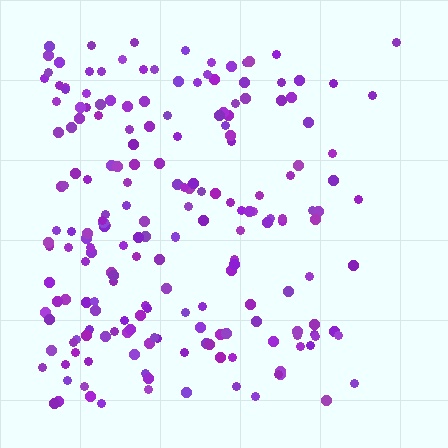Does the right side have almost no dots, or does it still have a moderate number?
Still a moderate number, just noticeably fewer than the left.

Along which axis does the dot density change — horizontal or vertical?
Horizontal.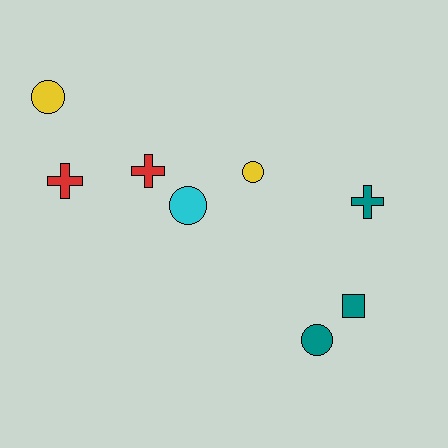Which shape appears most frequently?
Circle, with 4 objects.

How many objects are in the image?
There are 8 objects.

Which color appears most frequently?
Teal, with 3 objects.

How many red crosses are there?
There are 2 red crosses.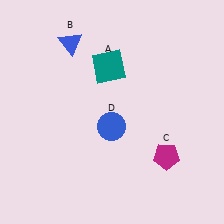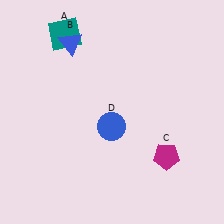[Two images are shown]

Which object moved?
The teal square (A) moved left.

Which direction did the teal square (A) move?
The teal square (A) moved left.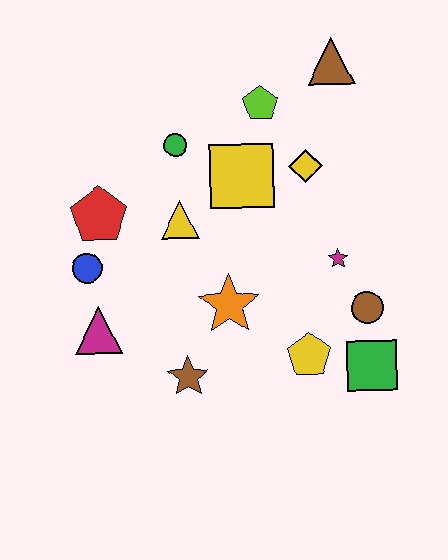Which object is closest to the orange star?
The brown star is closest to the orange star.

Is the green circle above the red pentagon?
Yes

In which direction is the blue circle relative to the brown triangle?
The blue circle is to the left of the brown triangle.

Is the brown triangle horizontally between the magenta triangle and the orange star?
No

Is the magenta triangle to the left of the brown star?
Yes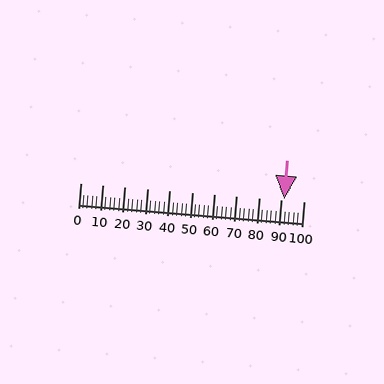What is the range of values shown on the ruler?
The ruler shows values from 0 to 100.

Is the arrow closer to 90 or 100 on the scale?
The arrow is closer to 90.